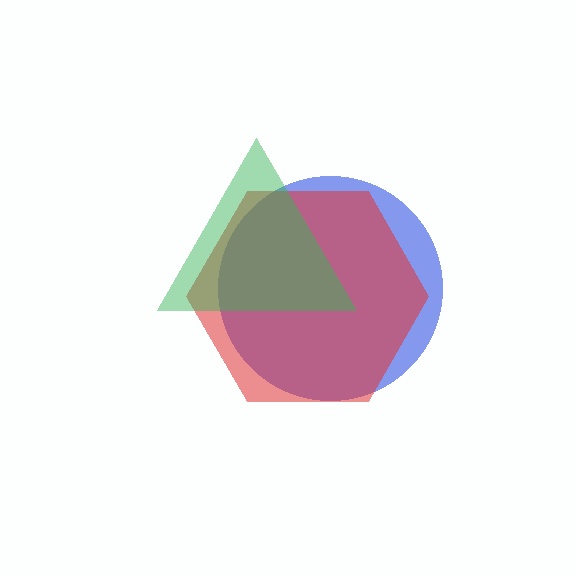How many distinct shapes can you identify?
There are 3 distinct shapes: a blue circle, a red hexagon, a green triangle.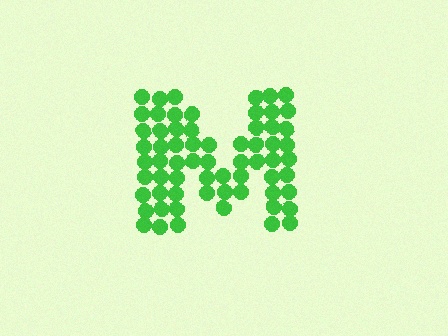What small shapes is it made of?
It is made of small circles.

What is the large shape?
The large shape is the letter M.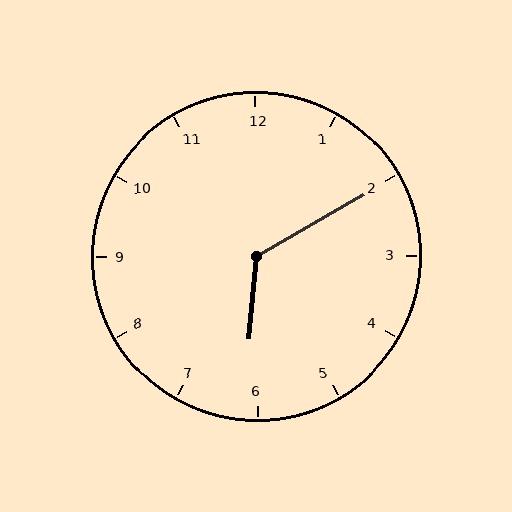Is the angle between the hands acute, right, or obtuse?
It is obtuse.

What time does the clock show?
6:10.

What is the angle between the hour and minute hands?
Approximately 125 degrees.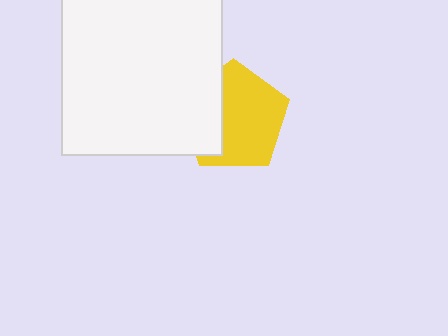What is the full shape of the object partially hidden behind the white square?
The partially hidden object is a yellow pentagon.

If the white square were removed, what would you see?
You would see the complete yellow pentagon.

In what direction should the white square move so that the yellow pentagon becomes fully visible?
The white square should move left. That is the shortest direction to clear the overlap and leave the yellow pentagon fully visible.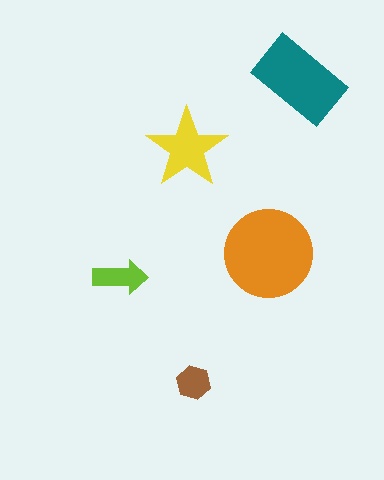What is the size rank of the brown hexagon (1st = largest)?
5th.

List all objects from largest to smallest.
The orange circle, the teal rectangle, the yellow star, the lime arrow, the brown hexagon.